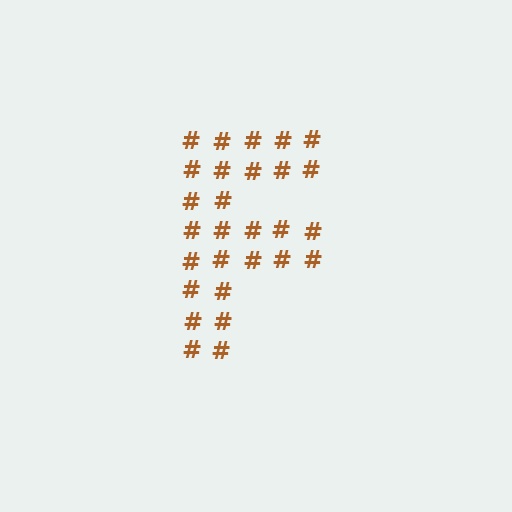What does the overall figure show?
The overall figure shows the letter F.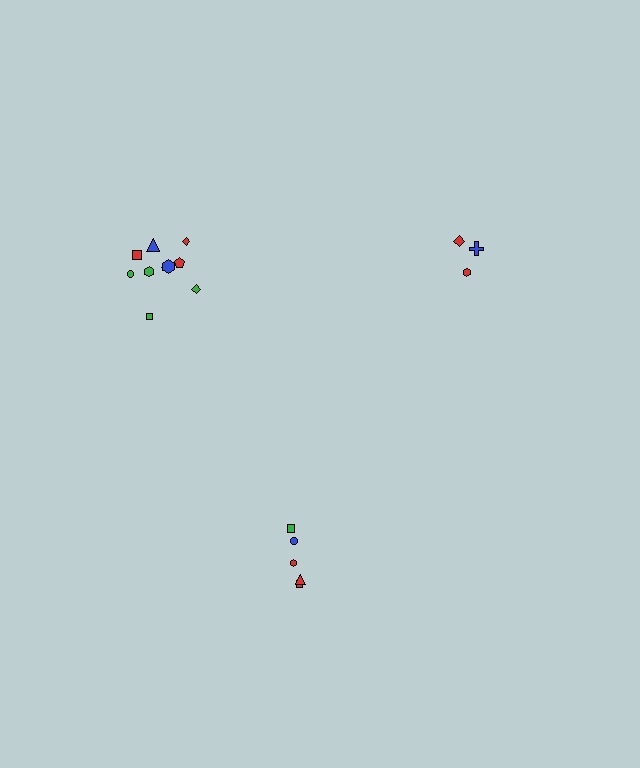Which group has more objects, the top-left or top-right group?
The top-left group.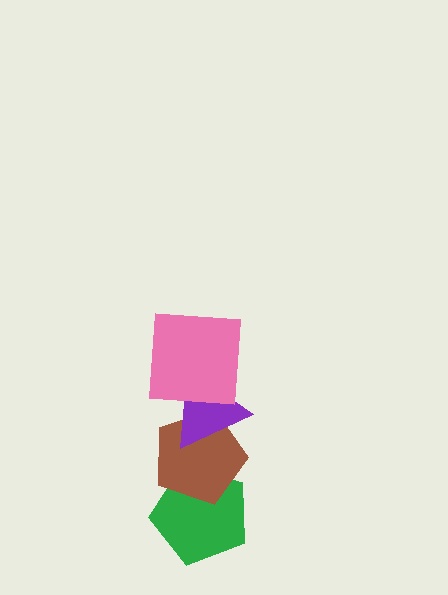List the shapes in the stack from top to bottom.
From top to bottom: the pink square, the purple triangle, the brown pentagon, the green pentagon.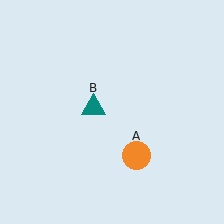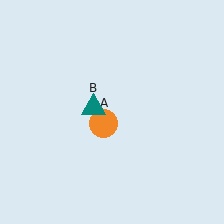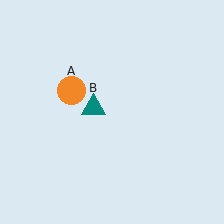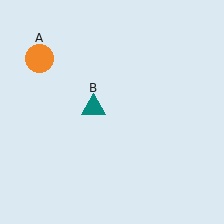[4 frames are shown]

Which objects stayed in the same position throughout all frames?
Teal triangle (object B) remained stationary.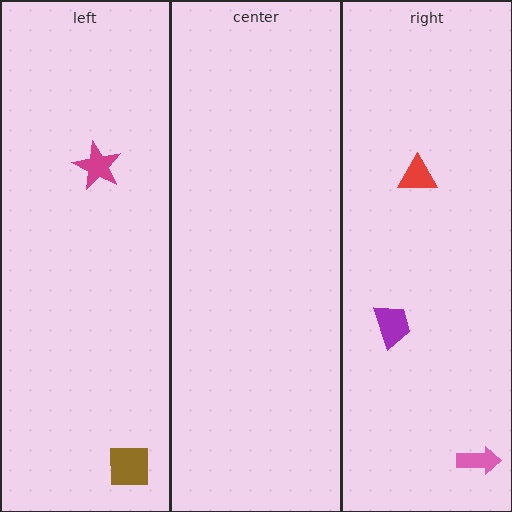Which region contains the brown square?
The left region.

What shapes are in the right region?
The red triangle, the pink arrow, the purple trapezoid.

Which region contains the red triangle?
The right region.